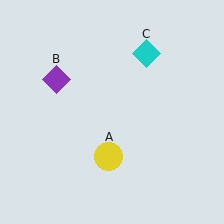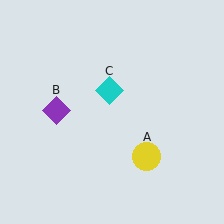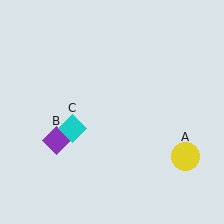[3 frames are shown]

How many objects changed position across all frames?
3 objects changed position: yellow circle (object A), purple diamond (object B), cyan diamond (object C).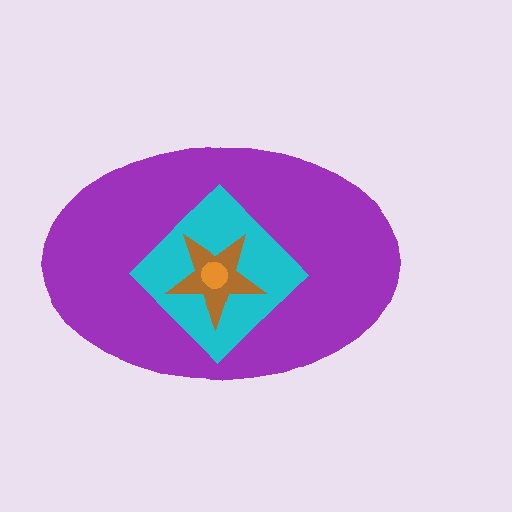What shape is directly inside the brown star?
The orange circle.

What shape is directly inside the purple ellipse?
The cyan diamond.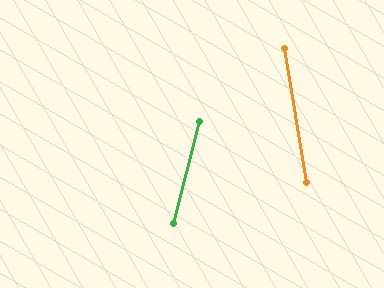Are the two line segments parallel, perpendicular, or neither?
Neither parallel nor perpendicular — they differ by about 24°.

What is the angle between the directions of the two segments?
Approximately 24 degrees.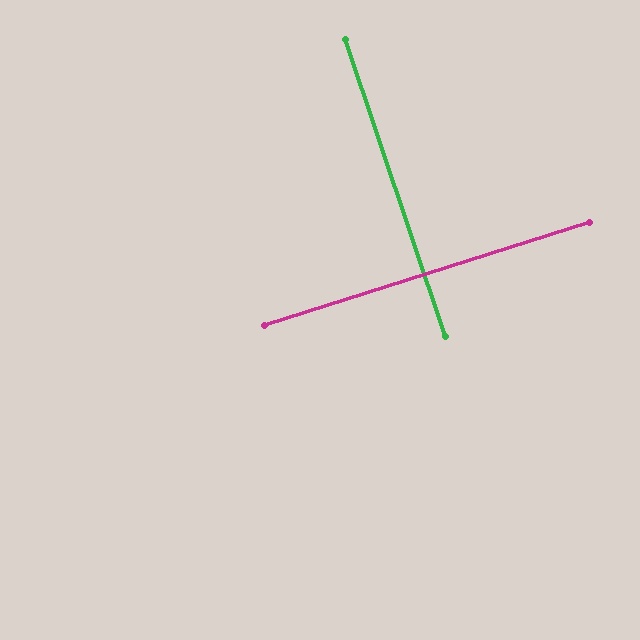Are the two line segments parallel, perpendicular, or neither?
Perpendicular — they meet at approximately 89°.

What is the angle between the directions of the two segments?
Approximately 89 degrees.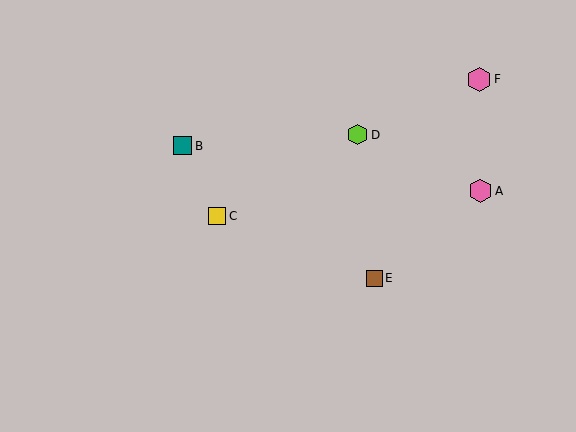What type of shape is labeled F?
Shape F is a pink hexagon.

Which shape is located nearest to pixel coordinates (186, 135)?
The teal square (labeled B) at (183, 146) is nearest to that location.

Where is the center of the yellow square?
The center of the yellow square is at (217, 216).